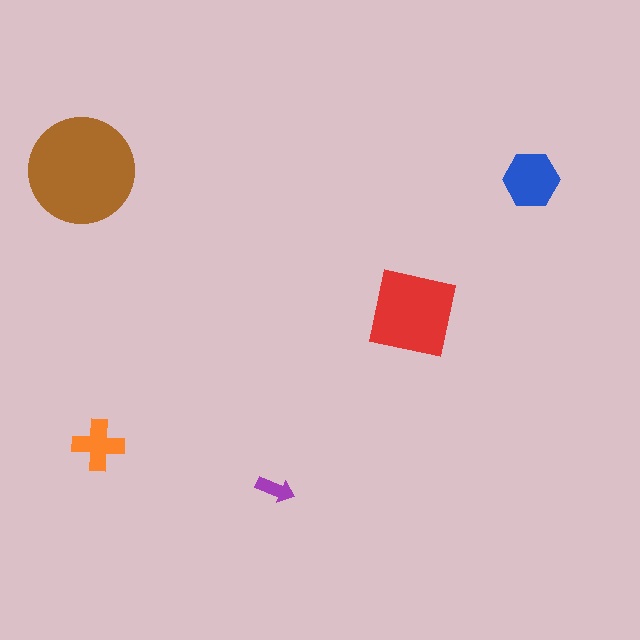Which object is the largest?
The brown circle.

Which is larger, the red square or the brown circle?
The brown circle.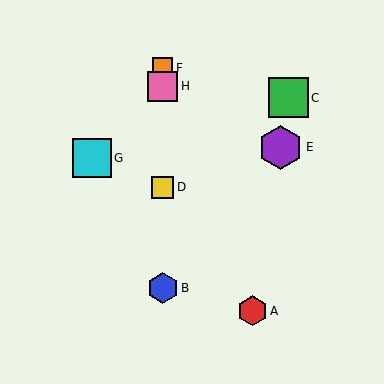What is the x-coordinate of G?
Object G is at x≈92.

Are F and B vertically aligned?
Yes, both are at x≈163.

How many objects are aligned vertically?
4 objects (B, D, F, H) are aligned vertically.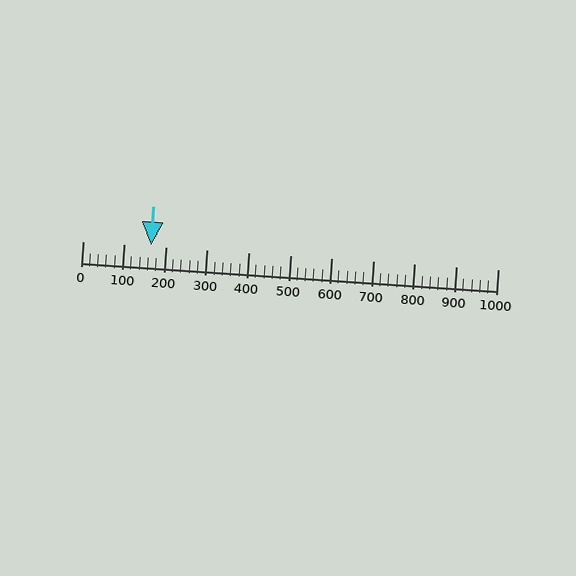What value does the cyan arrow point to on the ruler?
The cyan arrow points to approximately 165.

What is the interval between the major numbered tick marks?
The major tick marks are spaced 100 units apart.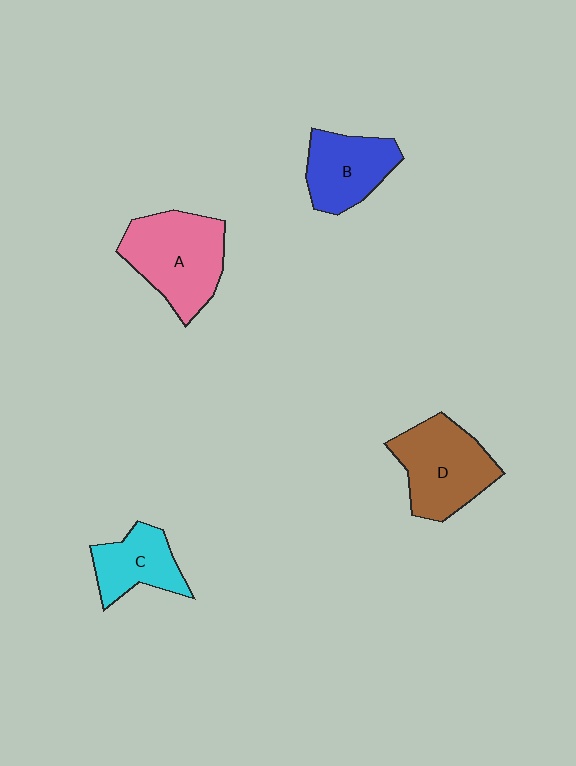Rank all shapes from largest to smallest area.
From largest to smallest: A (pink), D (brown), B (blue), C (cyan).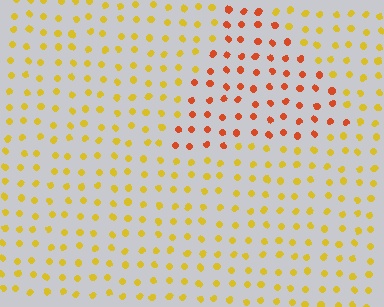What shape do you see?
I see a triangle.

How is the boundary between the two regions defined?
The boundary is defined purely by a slight shift in hue (about 39 degrees). Spacing, size, and orientation are identical on both sides.